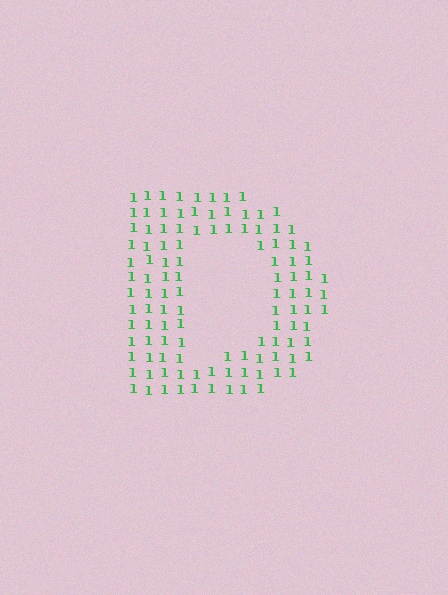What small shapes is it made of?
It is made of small digit 1's.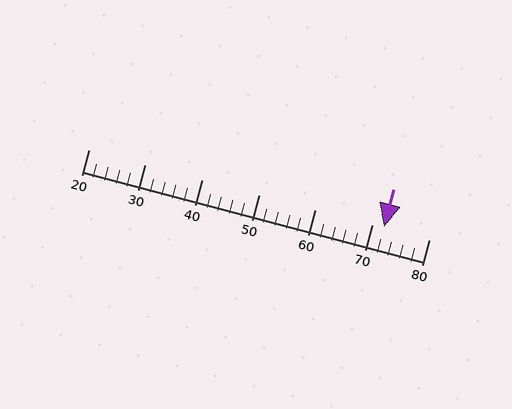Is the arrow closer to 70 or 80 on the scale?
The arrow is closer to 70.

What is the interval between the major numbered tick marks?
The major tick marks are spaced 10 units apart.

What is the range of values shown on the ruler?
The ruler shows values from 20 to 80.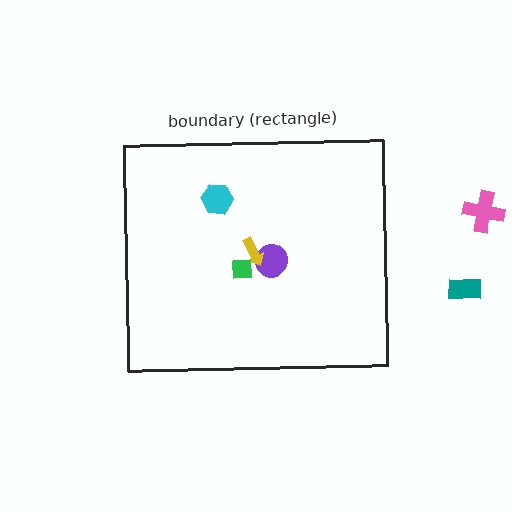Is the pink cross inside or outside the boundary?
Outside.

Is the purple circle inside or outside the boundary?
Inside.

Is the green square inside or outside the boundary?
Inside.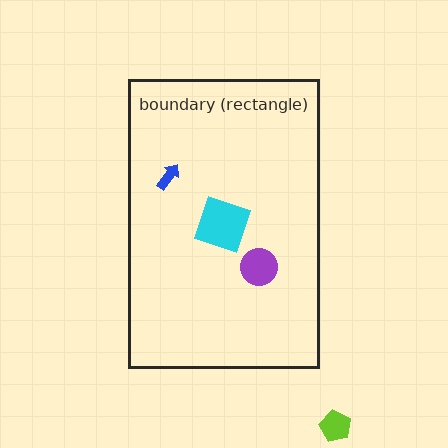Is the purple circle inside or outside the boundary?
Inside.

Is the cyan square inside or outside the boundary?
Inside.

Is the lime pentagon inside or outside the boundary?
Outside.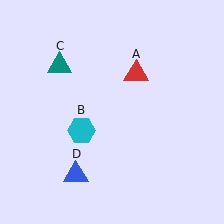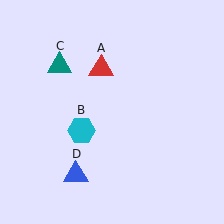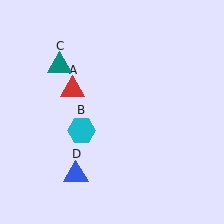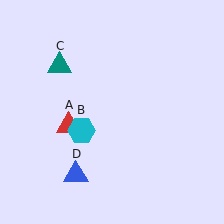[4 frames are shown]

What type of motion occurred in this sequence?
The red triangle (object A) rotated counterclockwise around the center of the scene.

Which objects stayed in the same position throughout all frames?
Cyan hexagon (object B) and teal triangle (object C) and blue triangle (object D) remained stationary.